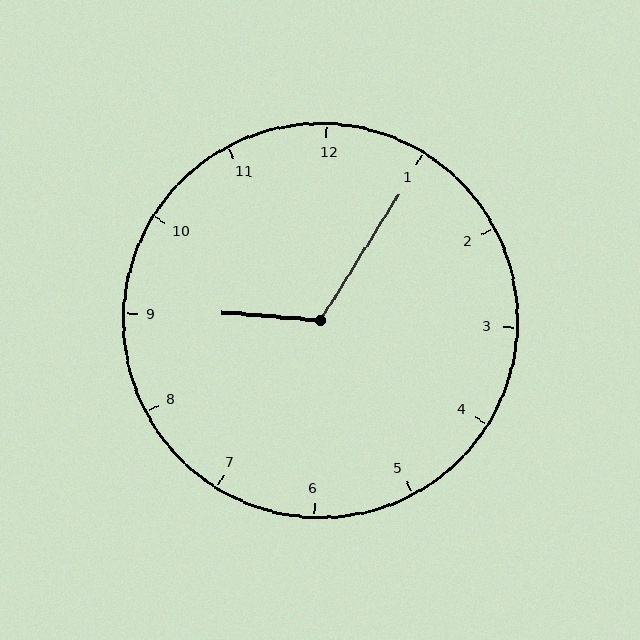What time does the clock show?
9:05.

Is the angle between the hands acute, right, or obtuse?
It is obtuse.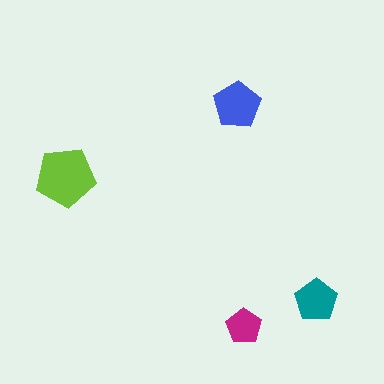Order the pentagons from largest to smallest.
the lime one, the blue one, the teal one, the magenta one.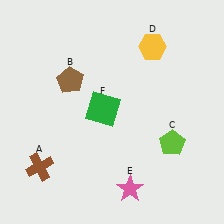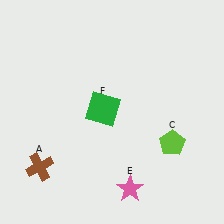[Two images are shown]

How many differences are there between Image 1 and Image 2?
There are 2 differences between the two images.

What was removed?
The yellow hexagon (D), the brown pentagon (B) were removed in Image 2.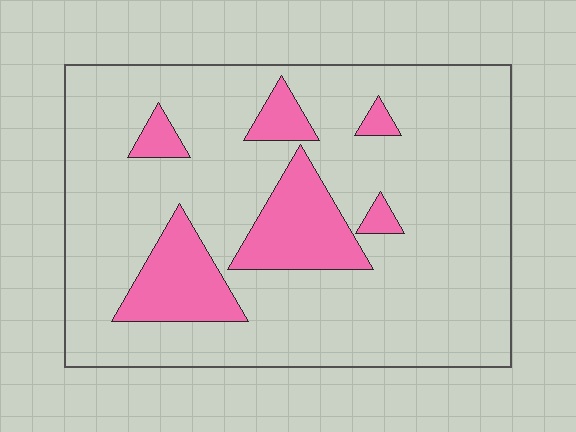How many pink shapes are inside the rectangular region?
6.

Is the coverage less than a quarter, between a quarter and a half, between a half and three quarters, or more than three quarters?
Less than a quarter.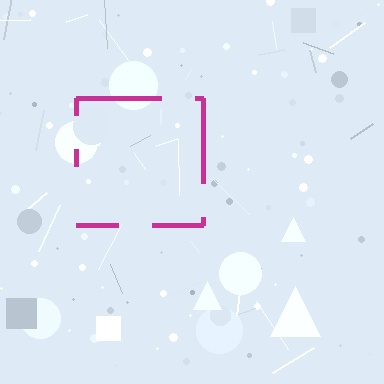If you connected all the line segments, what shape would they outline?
They would outline a square.